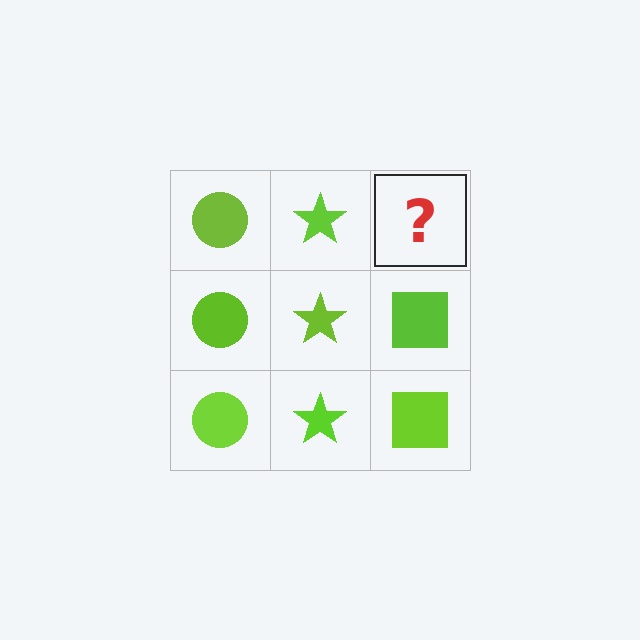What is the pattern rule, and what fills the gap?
The rule is that each column has a consistent shape. The gap should be filled with a lime square.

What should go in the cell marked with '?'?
The missing cell should contain a lime square.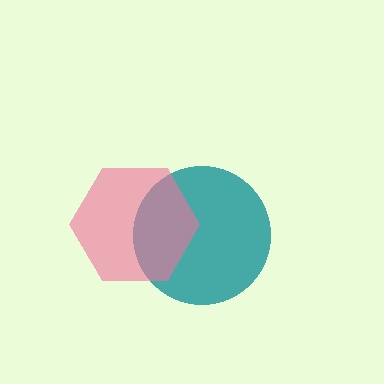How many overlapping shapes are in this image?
There are 2 overlapping shapes in the image.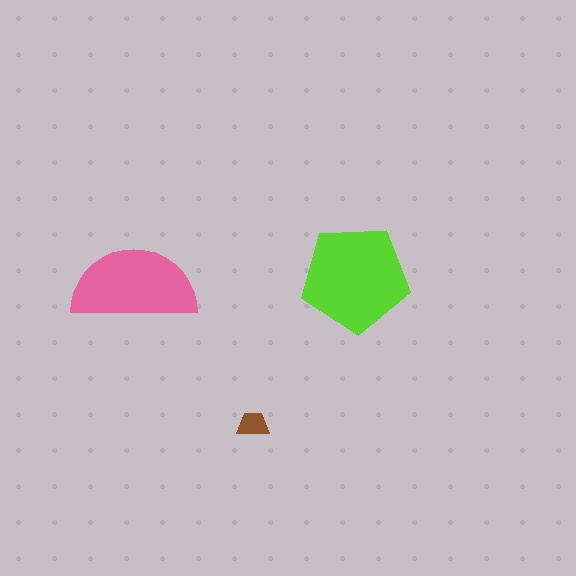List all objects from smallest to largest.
The brown trapezoid, the pink semicircle, the lime pentagon.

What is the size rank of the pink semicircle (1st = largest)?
2nd.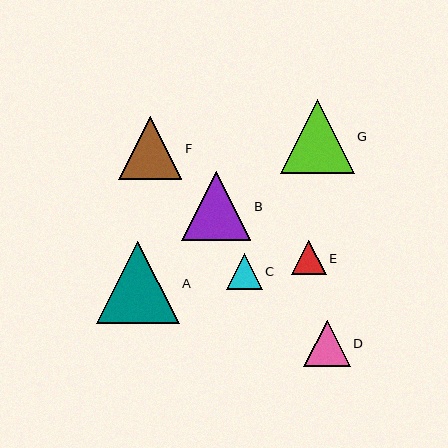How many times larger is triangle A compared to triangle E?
Triangle A is approximately 2.4 times the size of triangle E.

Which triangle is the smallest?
Triangle E is the smallest with a size of approximately 34 pixels.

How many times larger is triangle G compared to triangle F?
Triangle G is approximately 1.2 times the size of triangle F.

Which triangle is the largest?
Triangle A is the largest with a size of approximately 83 pixels.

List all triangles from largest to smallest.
From largest to smallest: A, G, B, F, D, C, E.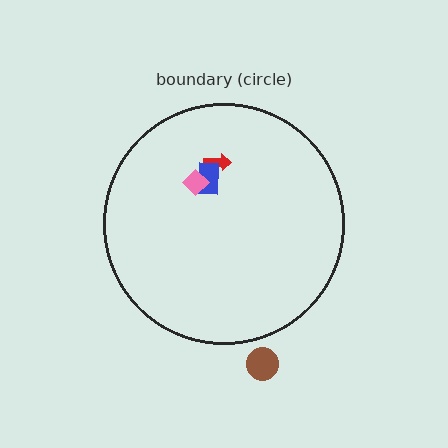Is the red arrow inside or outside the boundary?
Inside.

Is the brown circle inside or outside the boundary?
Outside.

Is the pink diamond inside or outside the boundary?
Inside.